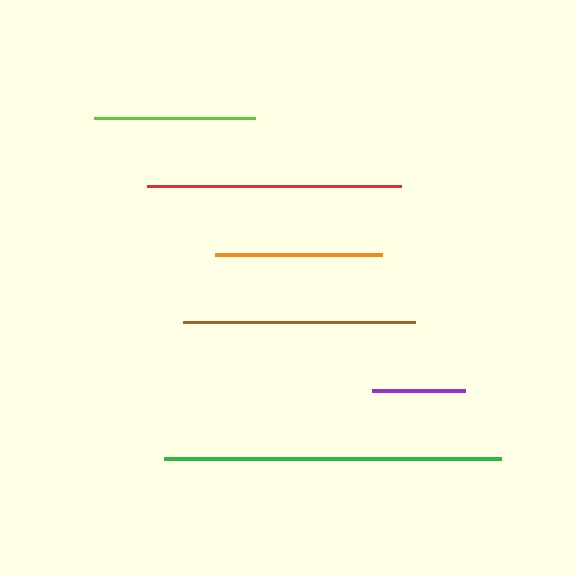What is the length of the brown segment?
The brown segment is approximately 232 pixels long.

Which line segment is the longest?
The green line is the longest at approximately 337 pixels.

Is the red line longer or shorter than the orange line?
The red line is longer than the orange line.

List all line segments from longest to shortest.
From longest to shortest: green, red, brown, orange, lime, purple.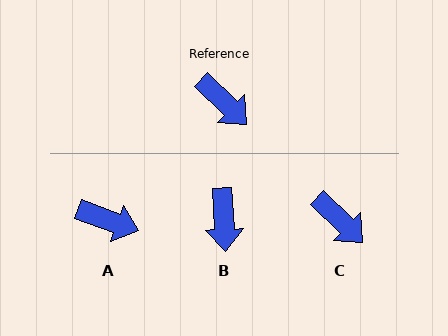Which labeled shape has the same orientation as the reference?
C.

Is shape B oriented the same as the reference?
No, it is off by about 43 degrees.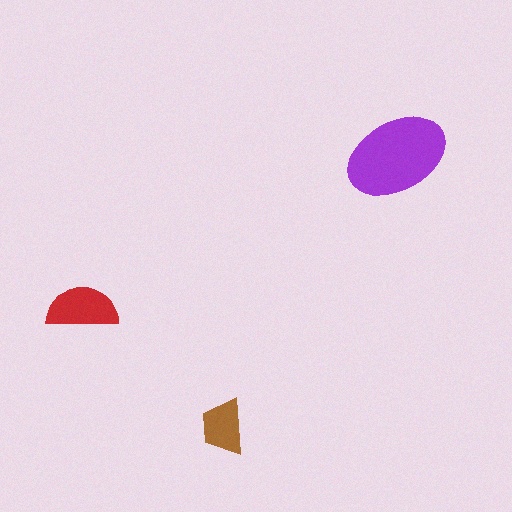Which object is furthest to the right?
The purple ellipse is rightmost.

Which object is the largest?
The purple ellipse.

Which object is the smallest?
The brown trapezoid.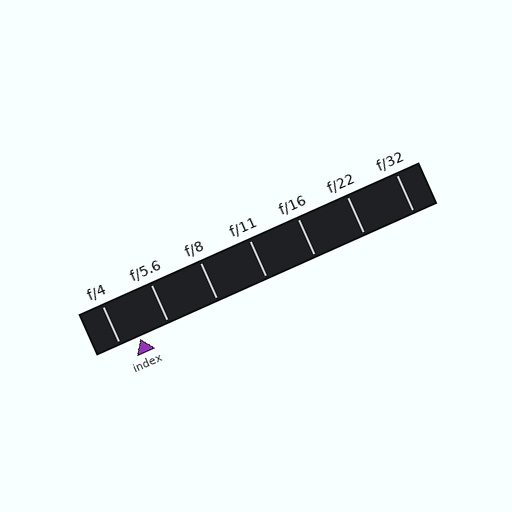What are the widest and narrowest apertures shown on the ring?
The widest aperture shown is f/4 and the narrowest is f/32.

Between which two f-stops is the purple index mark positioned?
The index mark is between f/4 and f/5.6.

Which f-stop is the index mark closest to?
The index mark is closest to f/4.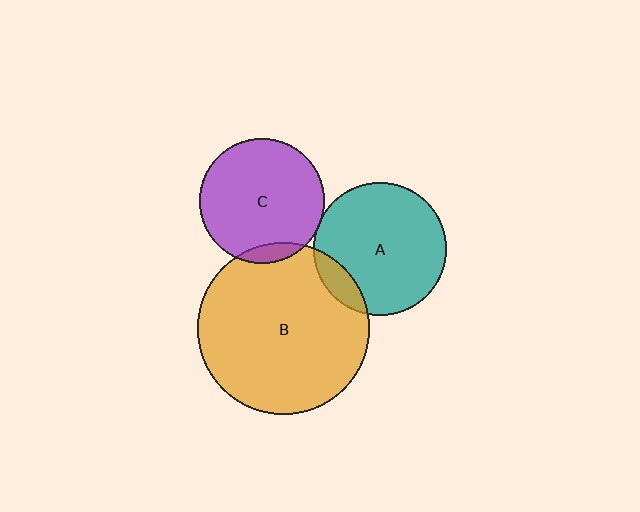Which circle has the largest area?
Circle B (orange).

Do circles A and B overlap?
Yes.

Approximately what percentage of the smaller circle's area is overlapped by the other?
Approximately 10%.